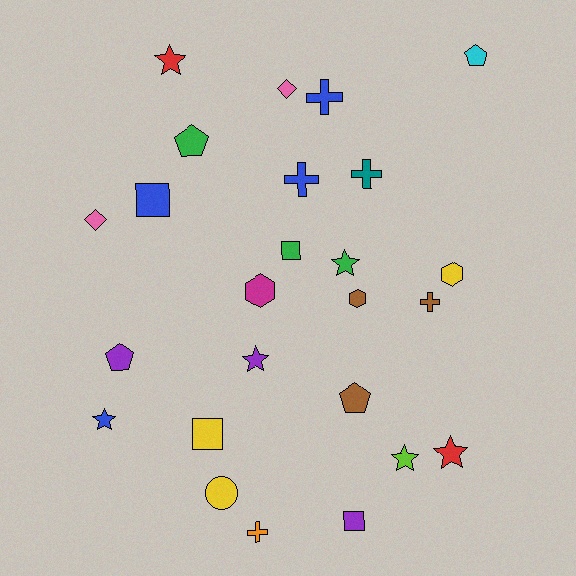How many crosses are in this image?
There are 5 crosses.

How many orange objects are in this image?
There is 1 orange object.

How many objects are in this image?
There are 25 objects.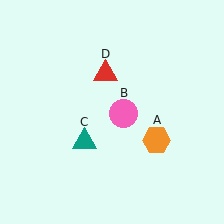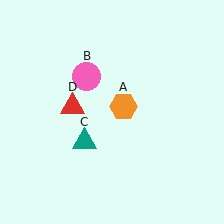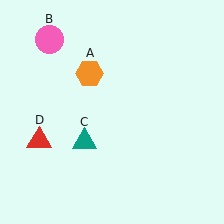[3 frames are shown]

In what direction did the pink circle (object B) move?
The pink circle (object B) moved up and to the left.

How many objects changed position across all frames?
3 objects changed position: orange hexagon (object A), pink circle (object B), red triangle (object D).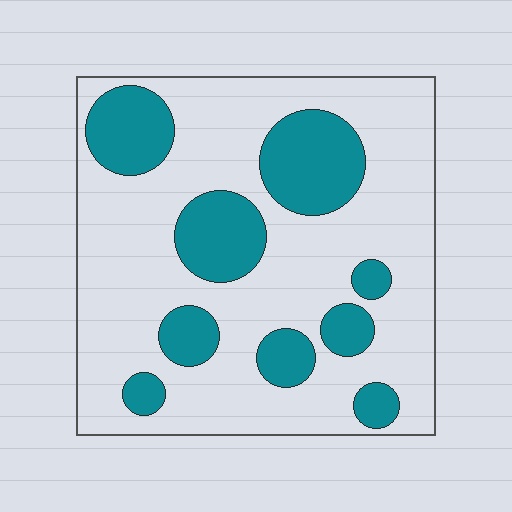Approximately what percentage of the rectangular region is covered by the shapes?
Approximately 25%.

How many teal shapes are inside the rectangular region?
9.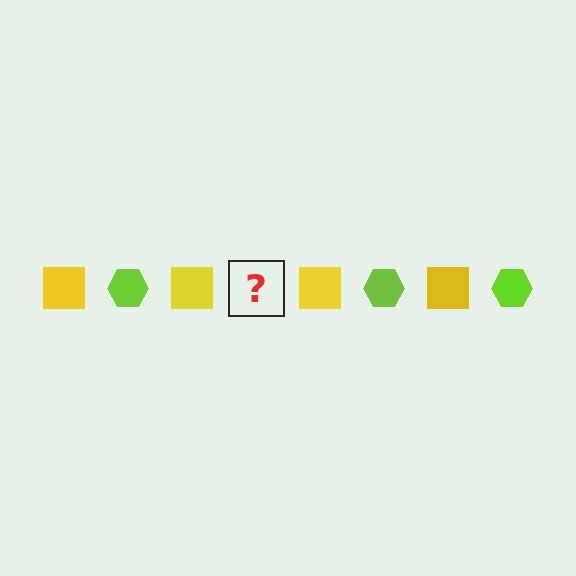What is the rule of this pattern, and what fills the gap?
The rule is that the pattern alternates between yellow square and lime hexagon. The gap should be filled with a lime hexagon.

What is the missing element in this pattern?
The missing element is a lime hexagon.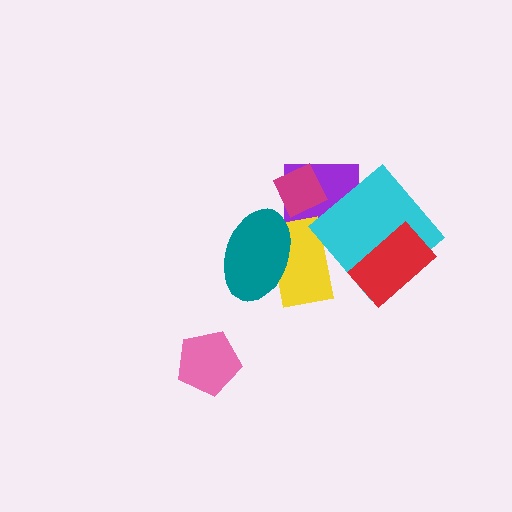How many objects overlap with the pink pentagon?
0 objects overlap with the pink pentagon.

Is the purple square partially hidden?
Yes, it is partially covered by another shape.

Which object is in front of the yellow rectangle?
The teal ellipse is in front of the yellow rectangle.